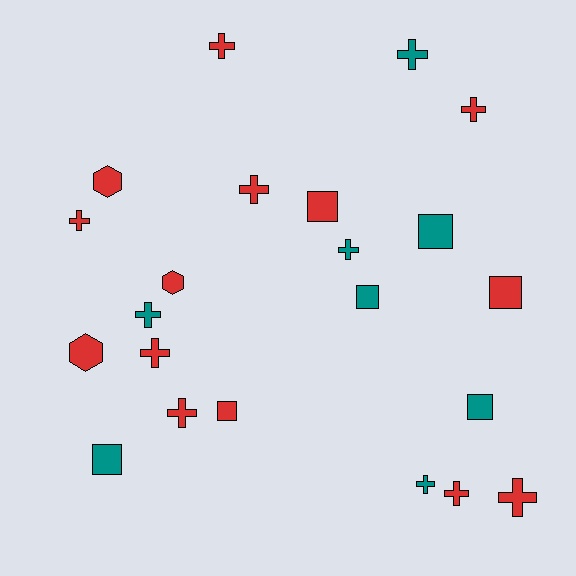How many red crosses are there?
There are 8 red crosses.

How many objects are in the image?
There are 22 objects.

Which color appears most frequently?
Red, with 14 objects.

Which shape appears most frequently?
Cross, with 12 objects.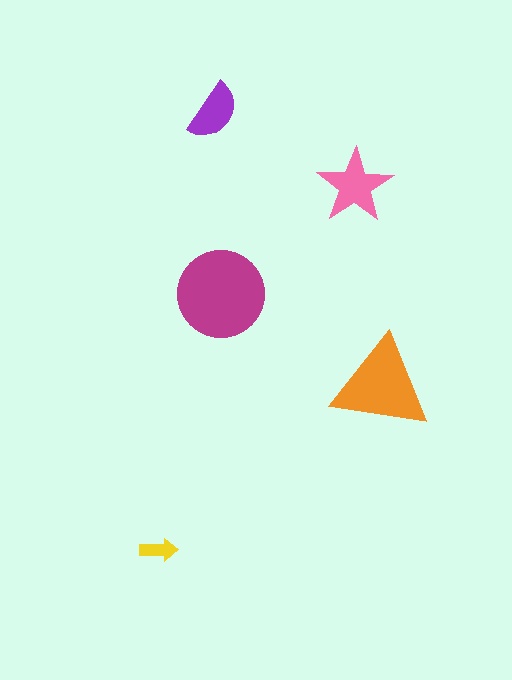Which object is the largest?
The magenta circle.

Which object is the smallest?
The yellow arrow.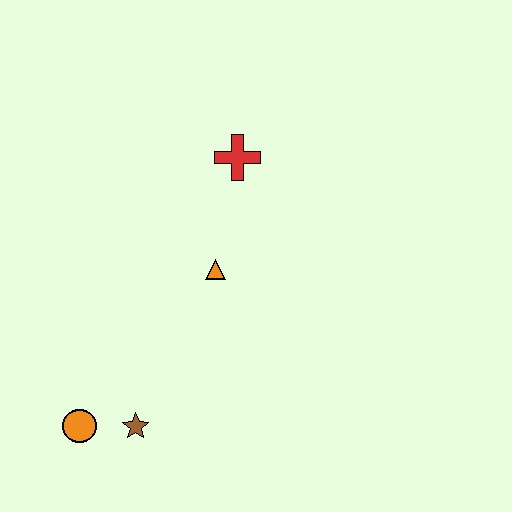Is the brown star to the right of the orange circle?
Yes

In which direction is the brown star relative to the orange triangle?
The brown star is below the orange triangle.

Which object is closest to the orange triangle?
The red cross is closest to the orange triangle.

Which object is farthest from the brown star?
The red cross is farthest from the brown star.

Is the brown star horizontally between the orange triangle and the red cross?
No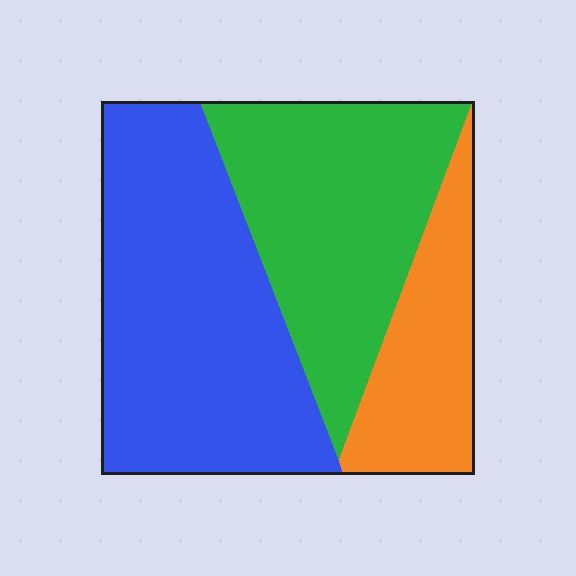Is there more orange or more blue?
Blue.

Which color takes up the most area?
Blue, at roughly 45%.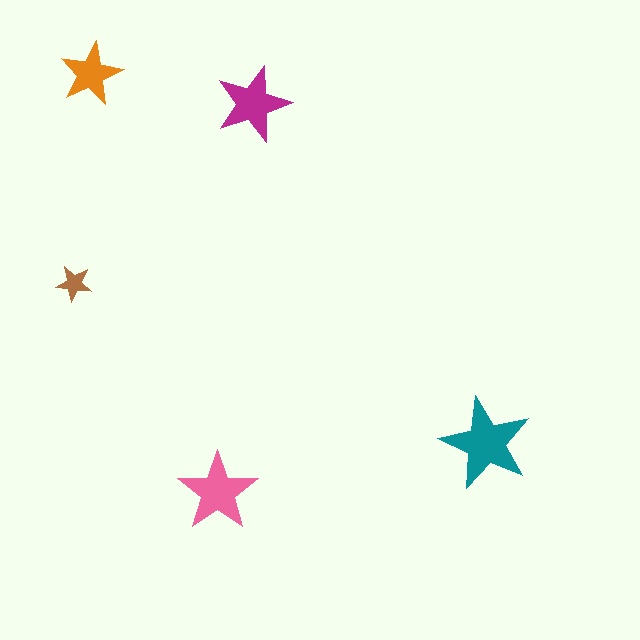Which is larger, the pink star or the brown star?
The pink one.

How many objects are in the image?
There are 5 objects in the image.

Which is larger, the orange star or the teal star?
The teal one.